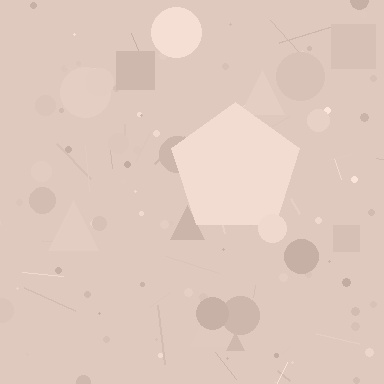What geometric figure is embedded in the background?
A pentagon is embedded in the background.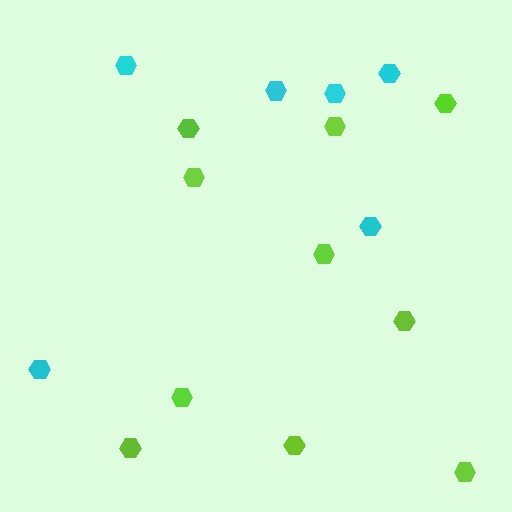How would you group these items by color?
There are 2 groups: one group of lime hexagons (10) and one group of cyan hexagons (6).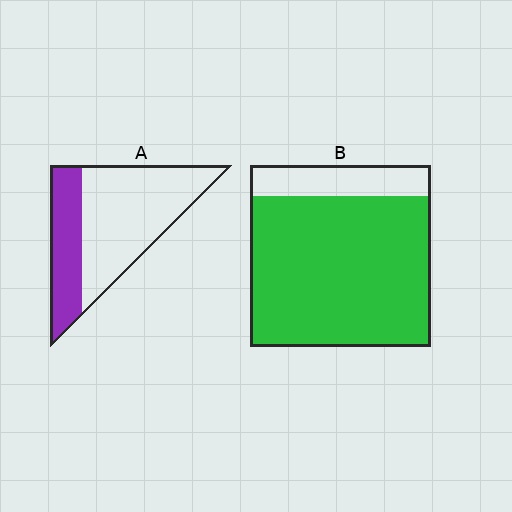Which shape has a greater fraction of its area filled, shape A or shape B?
Shape B.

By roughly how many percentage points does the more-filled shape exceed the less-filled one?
By roughly 50 percentage points (B over A).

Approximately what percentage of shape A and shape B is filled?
A is approximately 30% and B is approximately 85%.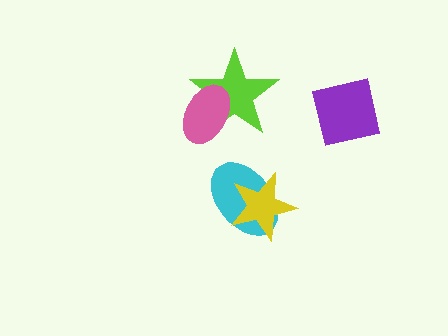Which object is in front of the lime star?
The pink ellipse is in front of the lime star.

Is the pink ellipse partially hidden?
No, no other shape covers it.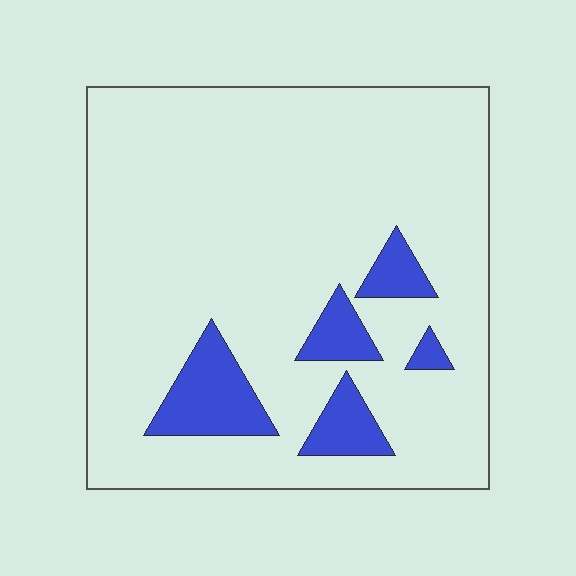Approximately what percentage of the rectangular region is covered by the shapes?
Approximately 10%.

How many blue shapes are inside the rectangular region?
5.